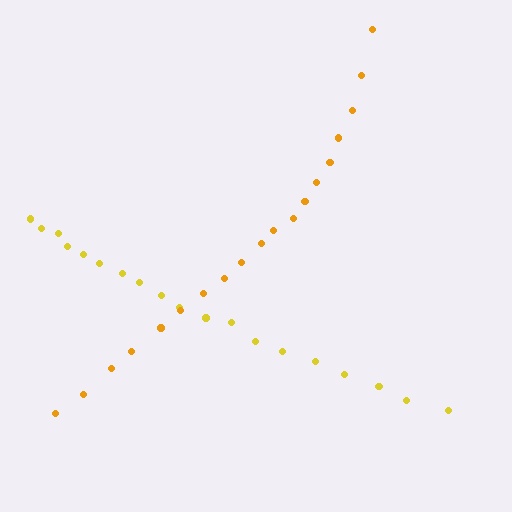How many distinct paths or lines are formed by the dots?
There are 2 distinct paths.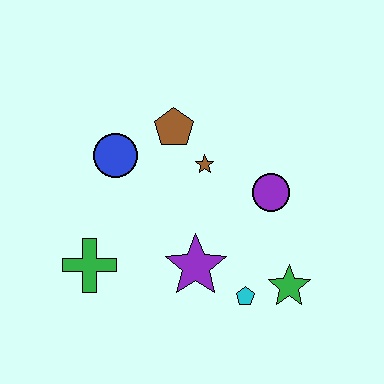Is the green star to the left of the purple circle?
No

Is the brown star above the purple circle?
Yes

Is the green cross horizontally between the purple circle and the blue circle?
No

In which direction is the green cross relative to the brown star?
The green cross is to the left of the brown star.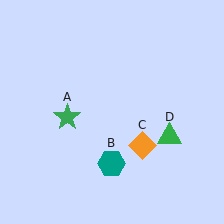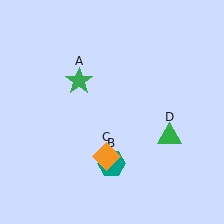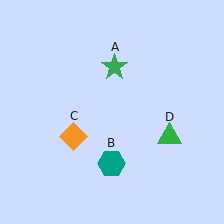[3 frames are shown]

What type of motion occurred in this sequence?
The green star (object A), orange diamond (object C) rotated clockwise around the center of the scene.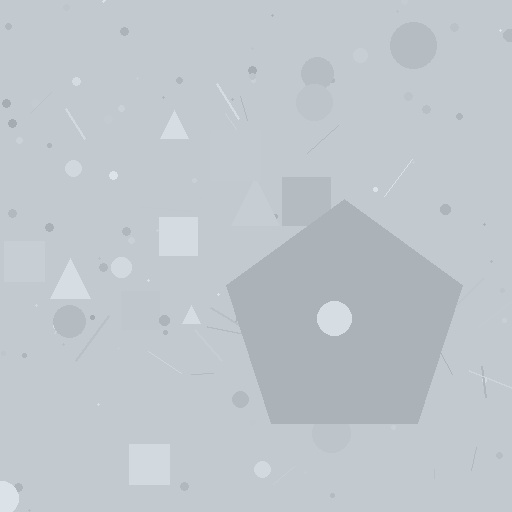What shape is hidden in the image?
A pentagon is hidden in the image.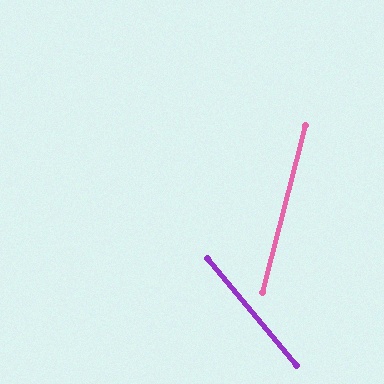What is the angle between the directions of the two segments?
Approximately 54 degrees.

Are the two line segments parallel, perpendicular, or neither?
Neither parallel nor perpendicular — they differ by about 54°.